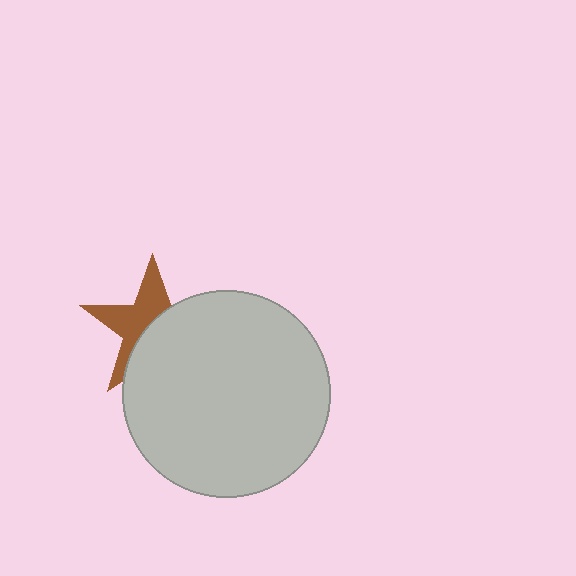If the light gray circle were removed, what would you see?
You would see the complete brown star.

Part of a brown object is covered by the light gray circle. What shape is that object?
It is a star.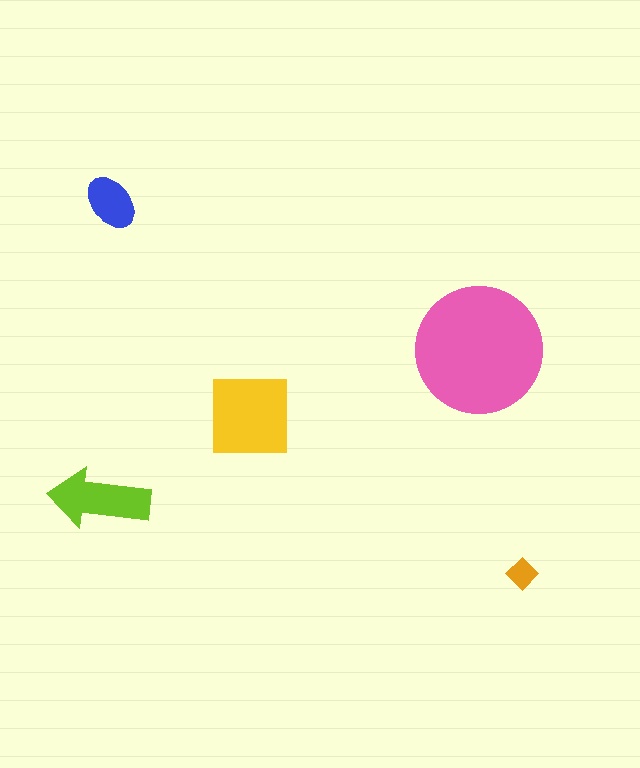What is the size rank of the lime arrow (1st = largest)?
3rd.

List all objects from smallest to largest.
The orange diamond, the blue ellipse, the lime arrow, the yellow square, the pink circle.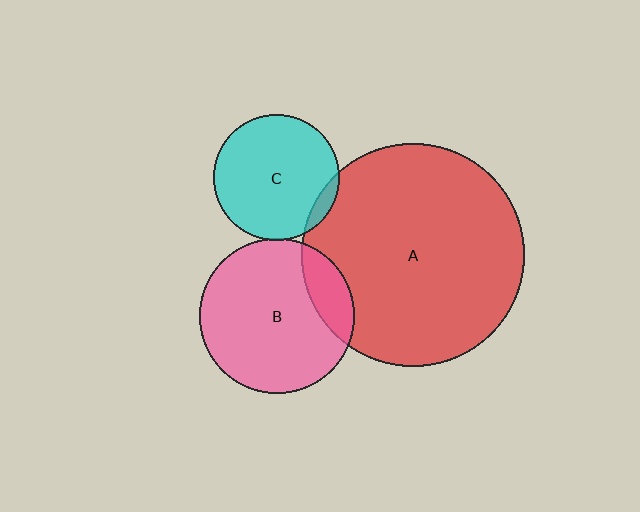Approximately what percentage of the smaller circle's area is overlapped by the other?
Approximately 5%.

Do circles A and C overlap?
Yes.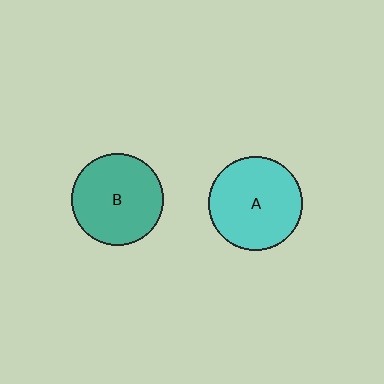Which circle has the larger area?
Circle A (cyan).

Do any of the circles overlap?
No, none of the circles overlap.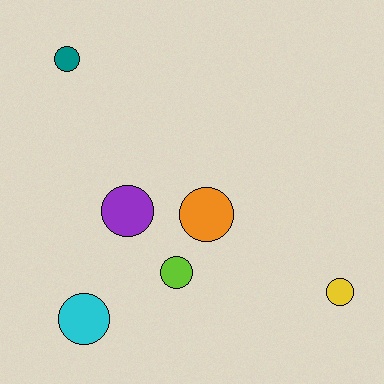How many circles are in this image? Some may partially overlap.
There are 6 circles.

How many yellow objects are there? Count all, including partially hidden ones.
There is 1 yellow object.